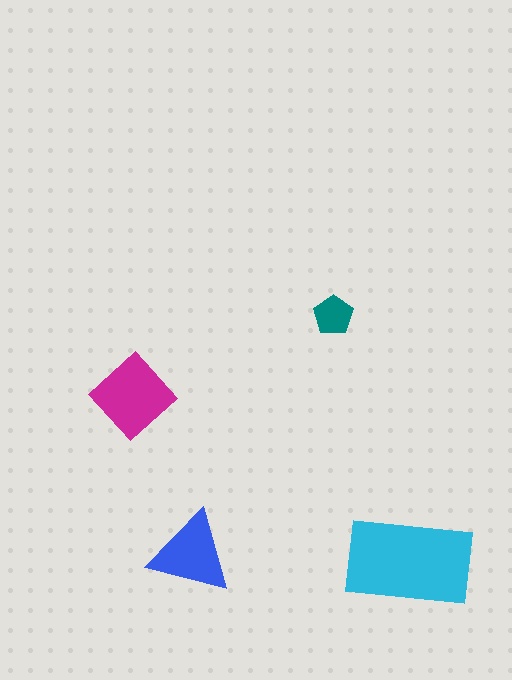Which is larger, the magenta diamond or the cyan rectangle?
The cyan rectangle.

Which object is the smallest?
The teal pentagon.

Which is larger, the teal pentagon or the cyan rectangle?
The cyan rectangle.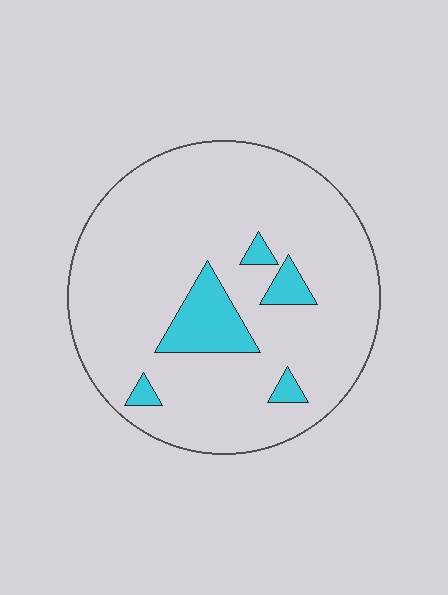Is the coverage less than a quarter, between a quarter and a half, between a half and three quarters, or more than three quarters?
Less than a quarter.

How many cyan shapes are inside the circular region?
5.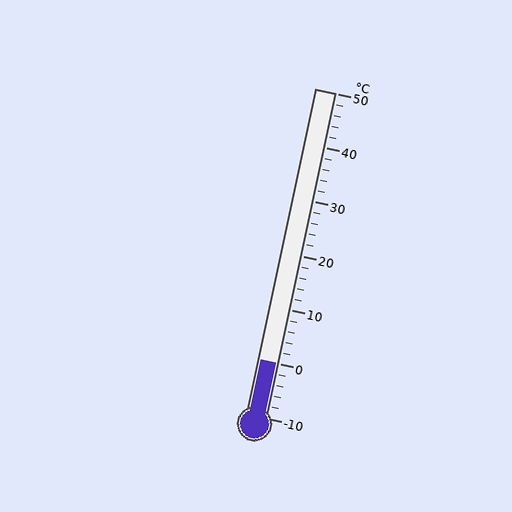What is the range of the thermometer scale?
The thermometer scale ranges from -10°C to 50°C.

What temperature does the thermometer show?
The thermometer shows approximately 0°C.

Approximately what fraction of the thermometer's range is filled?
The thermometer is filled to approximately 15% of its range.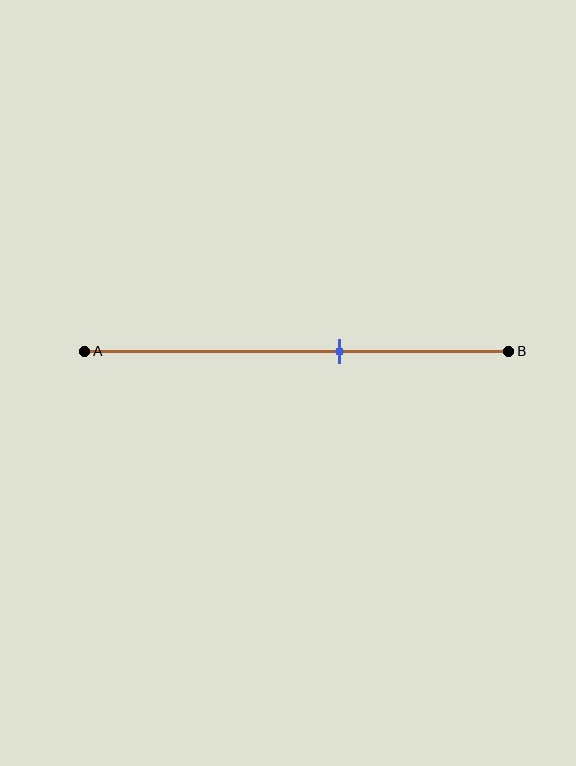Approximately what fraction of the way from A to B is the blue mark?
The blue mark is approximately 60% of the way from A to B.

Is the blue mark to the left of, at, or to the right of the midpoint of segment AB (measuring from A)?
The blue mark is to the right of the midpoint of segment AB.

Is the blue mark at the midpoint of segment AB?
No, the mark is at about 60% from A, not at the 50% midpoint.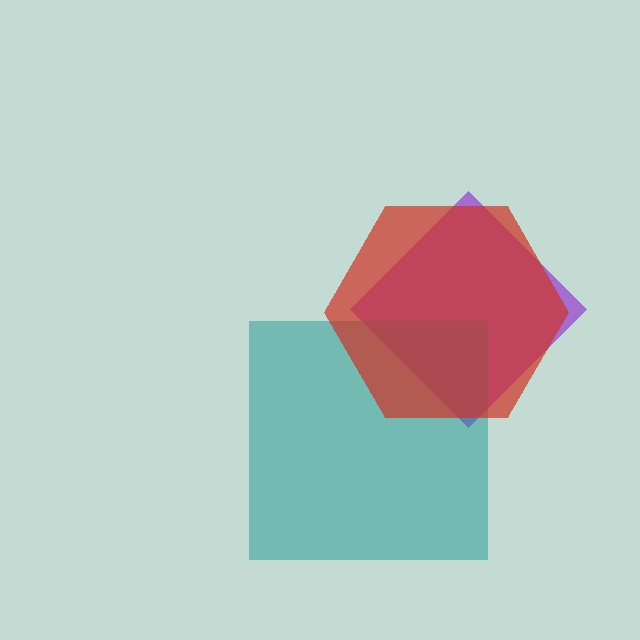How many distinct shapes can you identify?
There are 3 distinct shapes: a purple diamond, a teal square, a red hexagon.